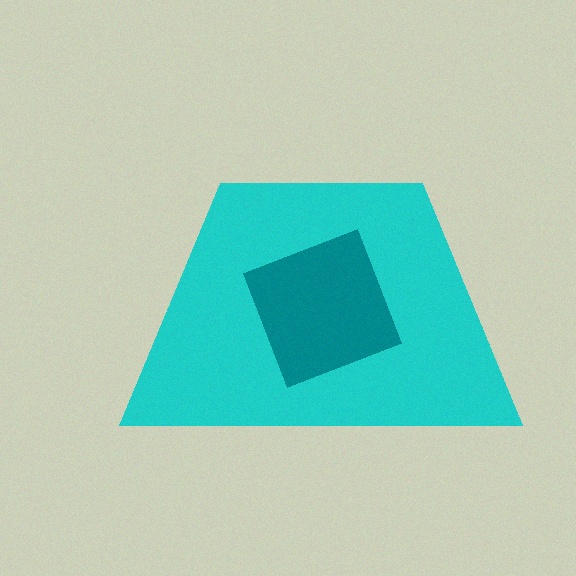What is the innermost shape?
The teal square.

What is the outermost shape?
The cyan trapezoid.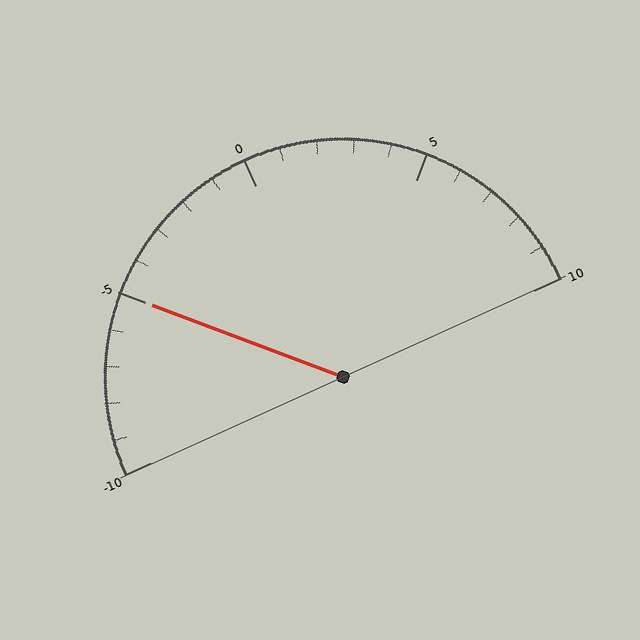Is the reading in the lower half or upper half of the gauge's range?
The reading is in the lower half of the range (-10 to 10).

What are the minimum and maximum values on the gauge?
The gauge ranges from -10 to 10.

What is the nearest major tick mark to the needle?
The nearest major tick mark is -5.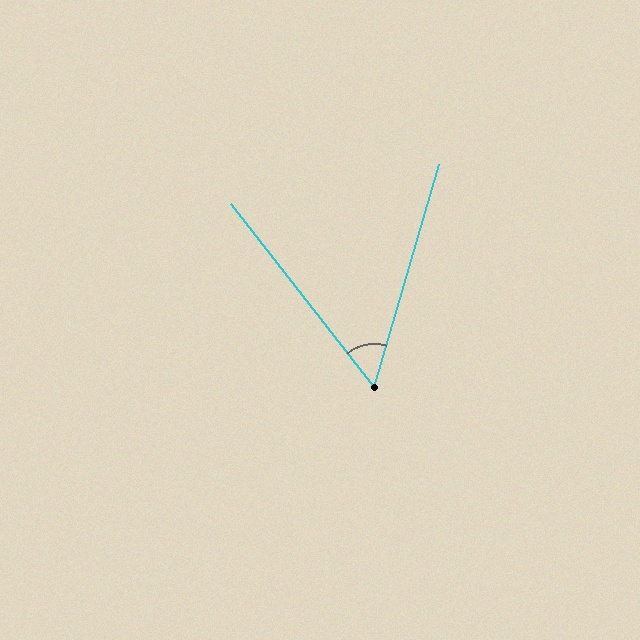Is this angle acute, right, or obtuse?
It is acute.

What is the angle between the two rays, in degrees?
Approximately 54 degrees.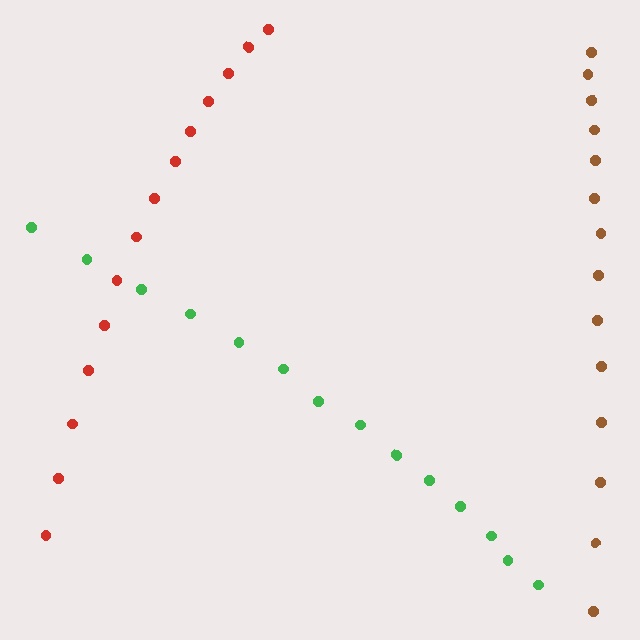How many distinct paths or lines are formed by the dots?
There are 3 distinct paths.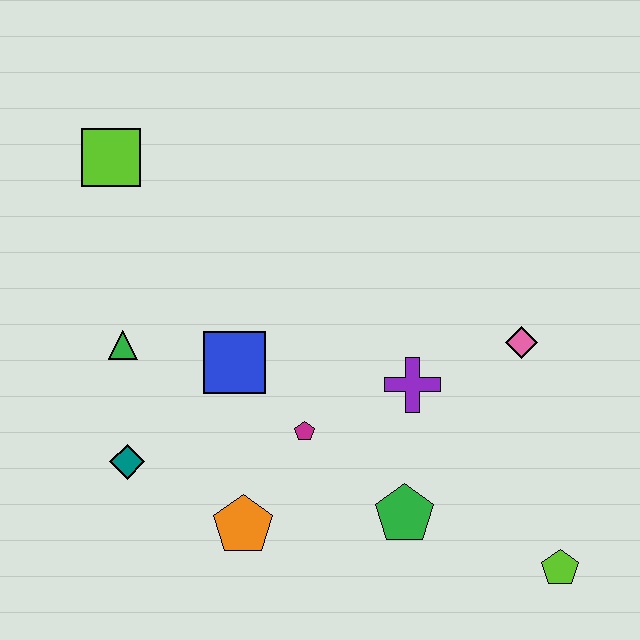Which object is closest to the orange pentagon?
The magenta pentagon is closest to the orange pentagon.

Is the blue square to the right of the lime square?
Yes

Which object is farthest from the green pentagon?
The lime square is farthest from the green pentagon.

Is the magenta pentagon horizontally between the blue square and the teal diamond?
No